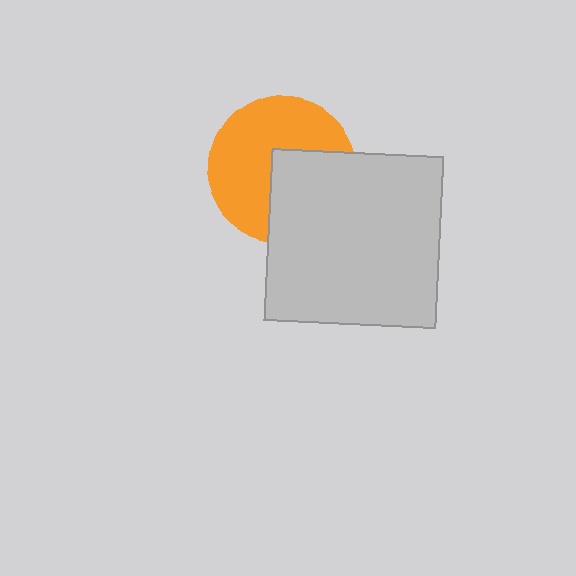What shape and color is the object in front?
The object in front is a light gray square.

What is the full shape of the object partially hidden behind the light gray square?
The partially hidden object is an orange circle.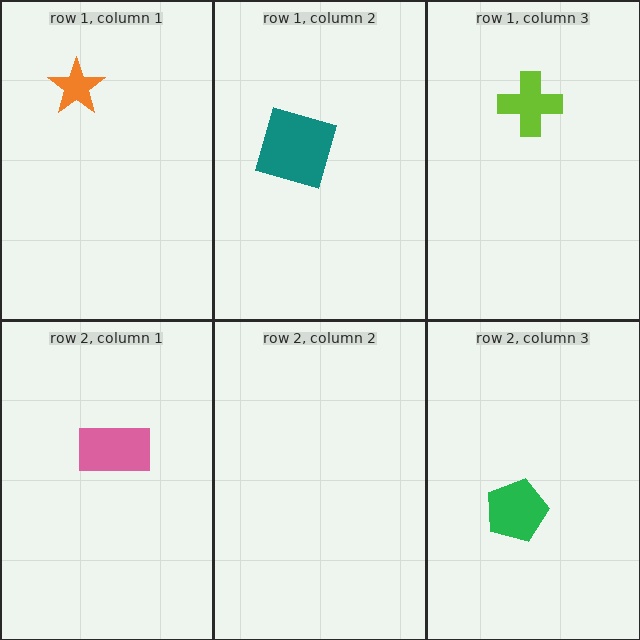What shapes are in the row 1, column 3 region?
The lime cross.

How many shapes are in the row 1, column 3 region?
1.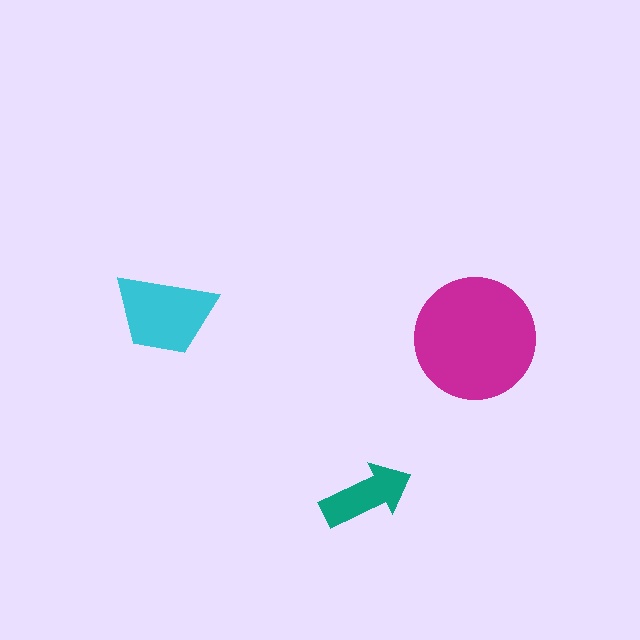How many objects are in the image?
There are 3 objects in the image.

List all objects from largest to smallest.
The magenta circle, the cyan trapezoid, the teal arrow.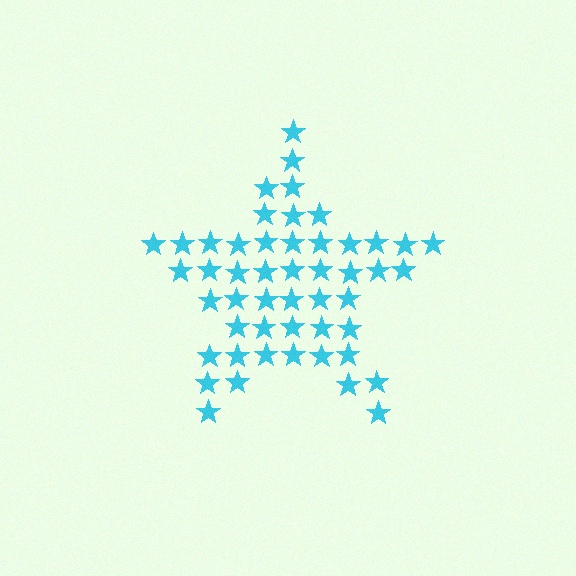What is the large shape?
The large shape is a star.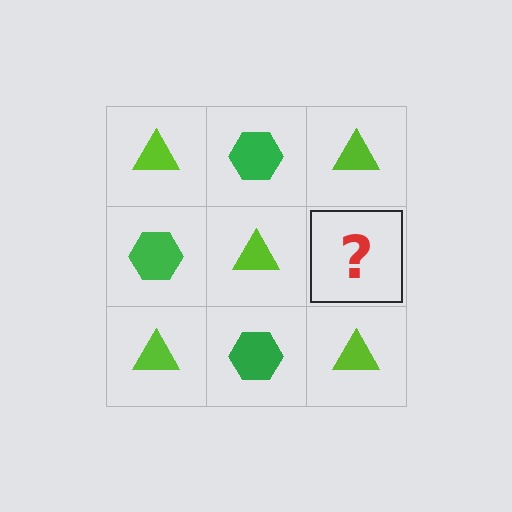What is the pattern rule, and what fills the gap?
The rule is that it alternates lime triangle and green hexagon in a checkerboard pattern. The gap should be filled with a green hexagon.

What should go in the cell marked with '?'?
The missing cell should contain a green hexagon.